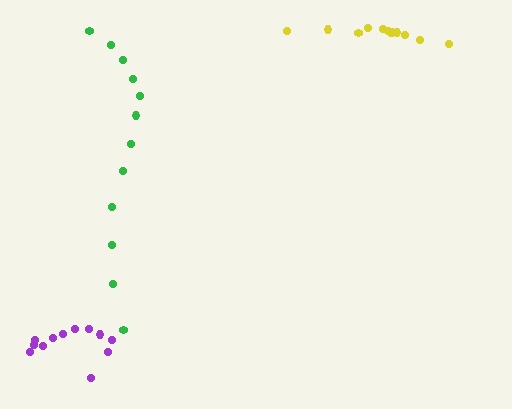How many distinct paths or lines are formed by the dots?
There are 3 distinct paths.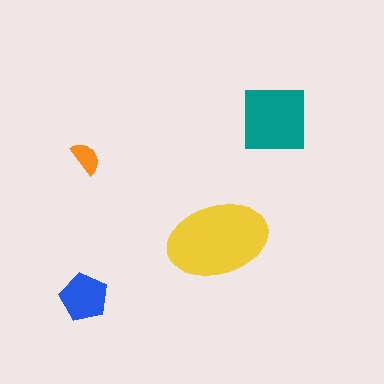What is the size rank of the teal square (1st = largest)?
2nd.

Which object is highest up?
The teal square is topmost.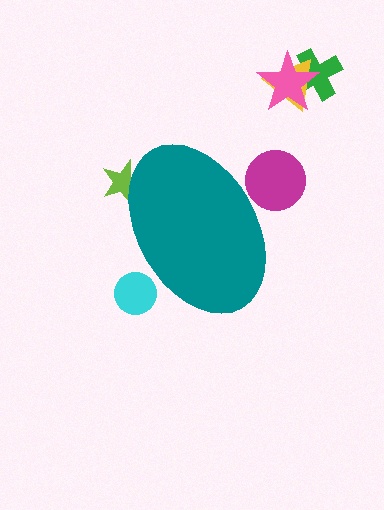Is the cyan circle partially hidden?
Yes, the cyan circle is partially hidden behind the teal ellipse.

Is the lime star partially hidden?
Yes, the lime star is partially hidden behind the teal ellipse.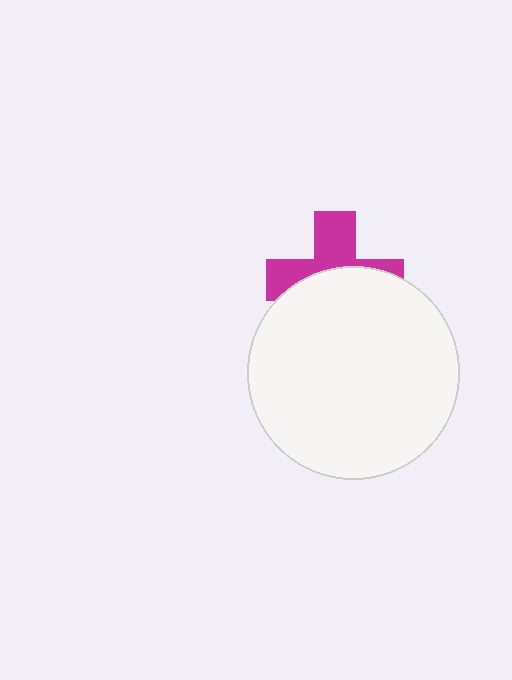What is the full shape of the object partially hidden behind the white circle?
The partially hidden object is a magenta cross.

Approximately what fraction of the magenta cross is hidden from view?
Roughly 56% of the magenta cross is hidden behind the white circle.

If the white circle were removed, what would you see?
You would see the complete magenta cross.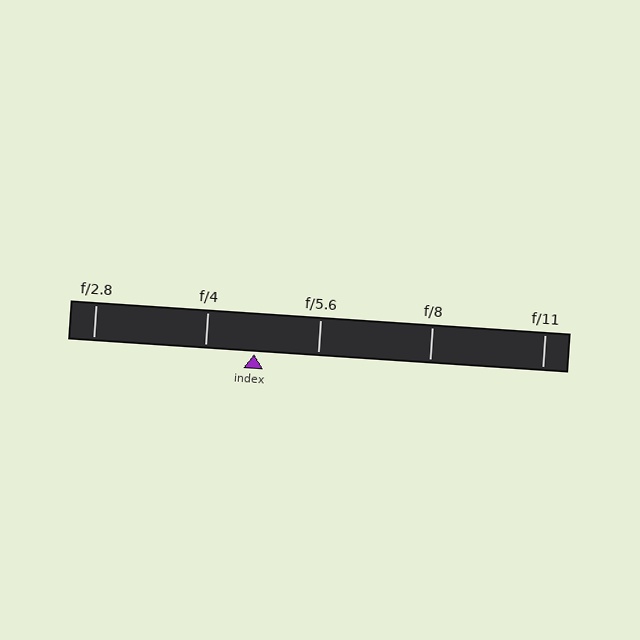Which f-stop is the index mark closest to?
The index mark is closest to f/4.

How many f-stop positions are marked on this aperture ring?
There are 5 f-stop positions marked.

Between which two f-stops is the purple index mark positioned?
The index mark is between f/4 and f/5.6.